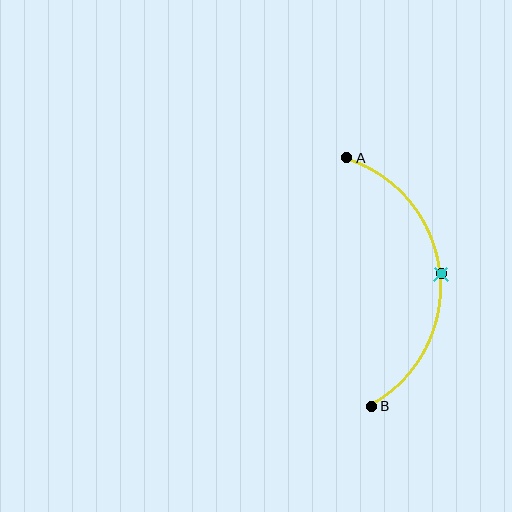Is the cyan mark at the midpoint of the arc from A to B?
Yes. The cyan mark lies on the arc at equal arc-length from both A and B — it is the arc midpoint.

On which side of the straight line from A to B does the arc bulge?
The arc bulges to the right of the straight line connecting A and B.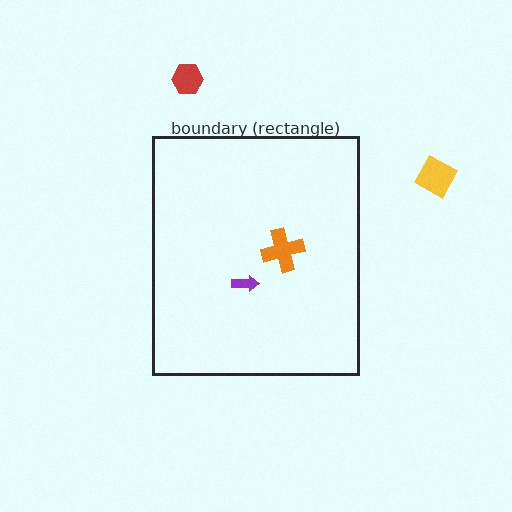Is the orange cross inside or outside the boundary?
Inside.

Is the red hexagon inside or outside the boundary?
Outside.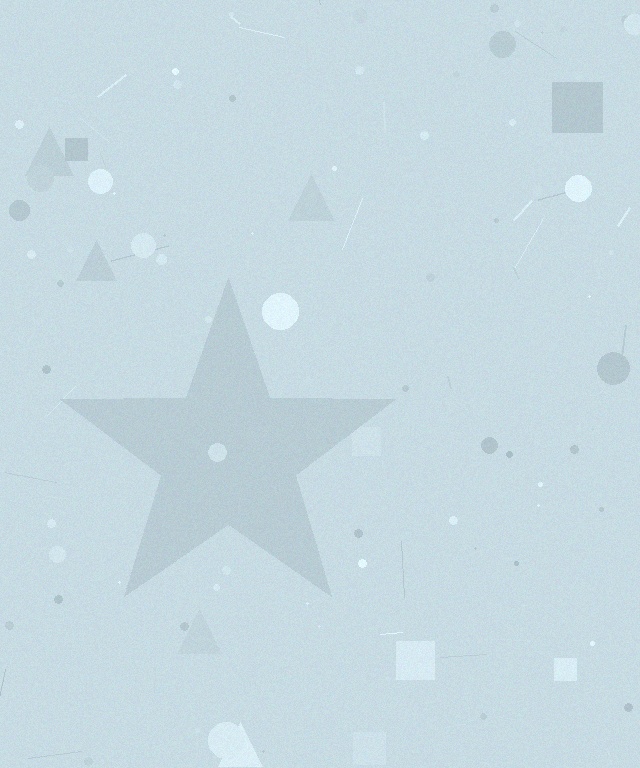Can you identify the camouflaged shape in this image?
The camouflaged shape is a star.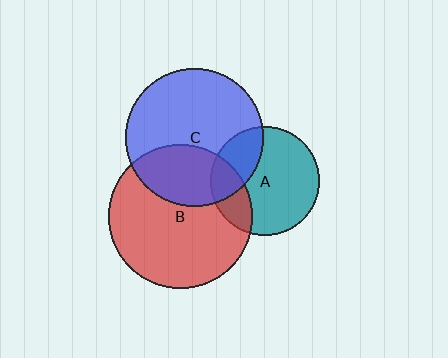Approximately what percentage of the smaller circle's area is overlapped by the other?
Approximately 35%.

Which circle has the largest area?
Circle B (red).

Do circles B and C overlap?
Yes.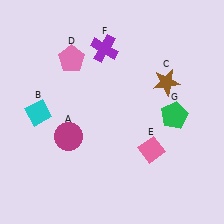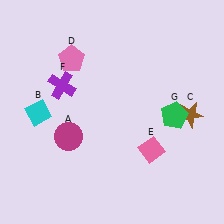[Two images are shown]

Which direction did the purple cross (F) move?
The purple cross (F) moved left.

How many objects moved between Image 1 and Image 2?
2 objects moved between the two images.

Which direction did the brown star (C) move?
The brown star (C) moved down.